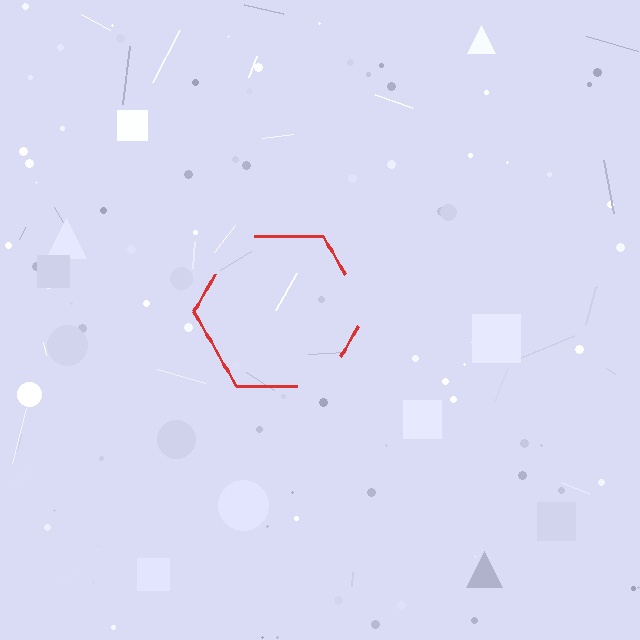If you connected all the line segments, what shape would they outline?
They would outline a hexagon.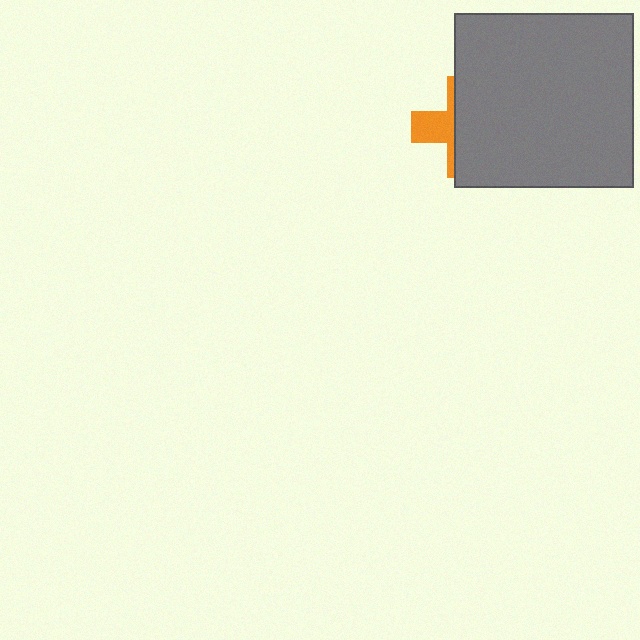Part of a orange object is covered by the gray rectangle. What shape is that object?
It is a cross.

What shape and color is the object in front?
The object in front is a gray rectangle.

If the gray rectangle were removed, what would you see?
You would see the complete orange cross.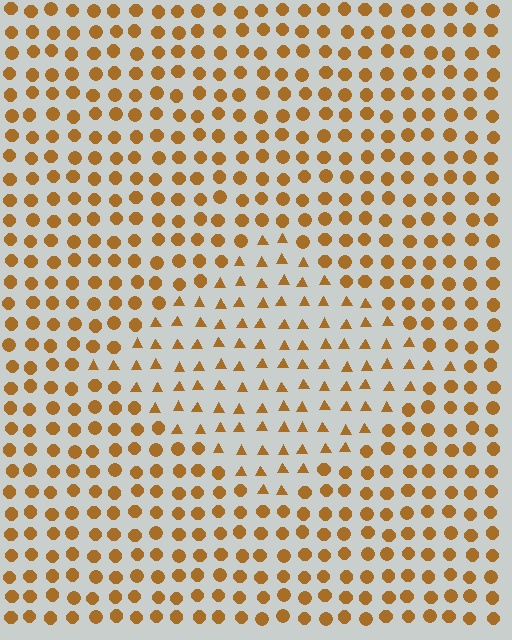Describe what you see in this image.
The image is filled with small brown elements arranged in a uniform grid. A diamond-shaped region contains triangles, while the surrounding area contains circles. The boundary is defined purely by the change in element shape.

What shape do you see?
I see a diamond.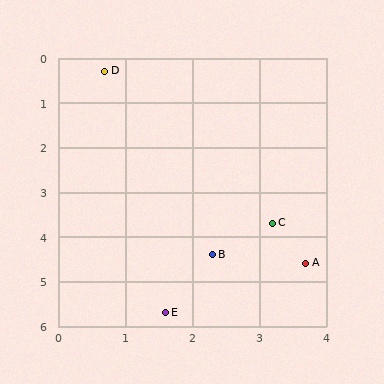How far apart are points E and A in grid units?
Points E and A are about 2.4 grid units apart.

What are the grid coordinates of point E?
Point E is at approximately (1.6, 5.7).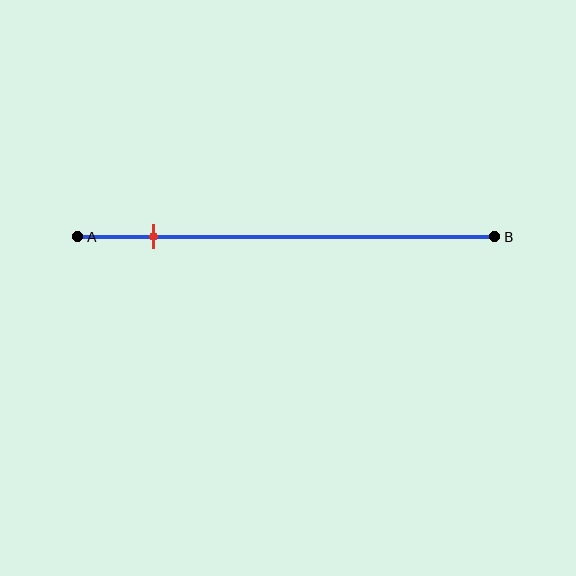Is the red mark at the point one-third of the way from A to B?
No, the mark is at about 20% from A, not at the 33% one-third point.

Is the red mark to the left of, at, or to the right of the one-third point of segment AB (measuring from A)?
The red mark is to the left of the one-third point of segment AB.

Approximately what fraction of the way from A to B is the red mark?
The red mark is approximately 20% of the way from A to B.